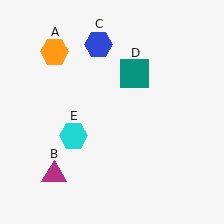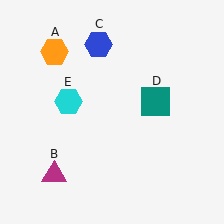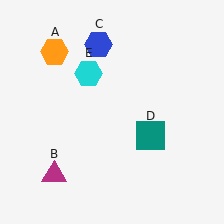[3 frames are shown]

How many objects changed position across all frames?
2 objects changed position: teal square (object D), cyan hexagon (object E).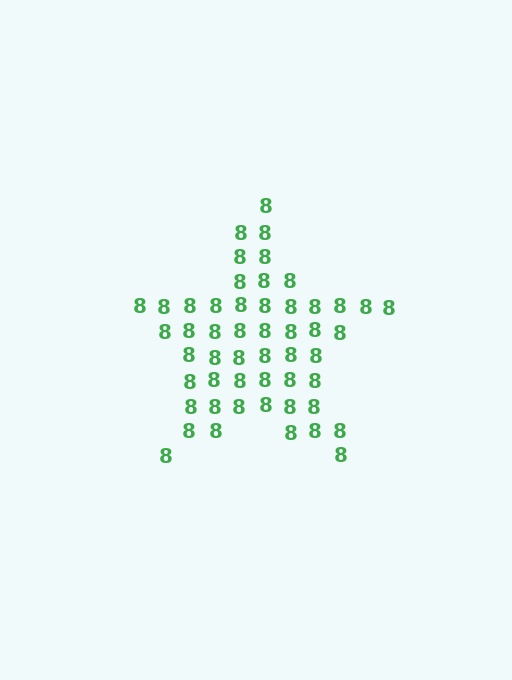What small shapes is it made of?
It is made of small digit 8's.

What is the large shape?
The large shape is a star.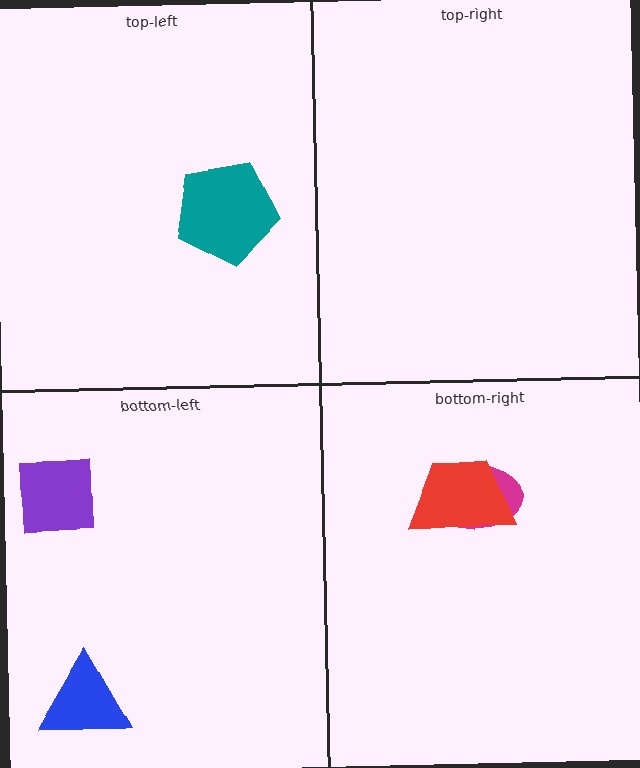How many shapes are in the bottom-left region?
2.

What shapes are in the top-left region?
The teal pentagon.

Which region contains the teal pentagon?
The top-left region.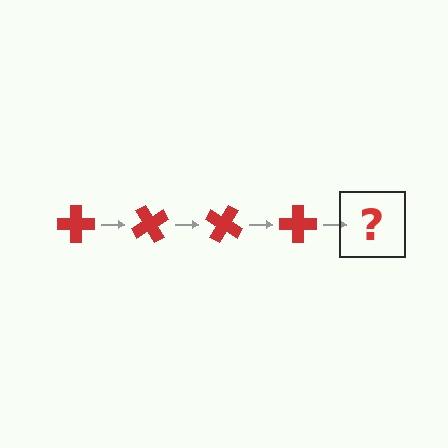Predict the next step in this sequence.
The next step is a red cross rotated 240 degrees.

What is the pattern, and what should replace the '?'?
The pattern is that the cross rotates 60 degrees each step. The '?' should be a red cross rotated 240 degrees.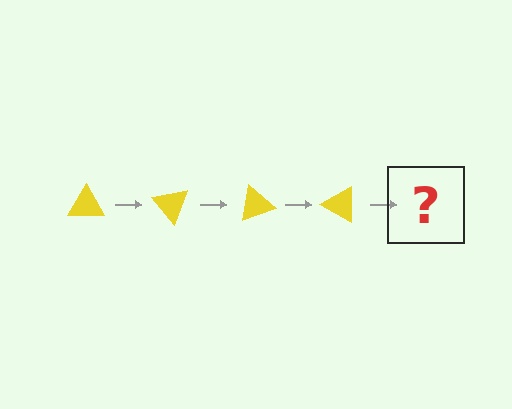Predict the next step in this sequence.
The next step is a yellow triangle rotated 200 degrees.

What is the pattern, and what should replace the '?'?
The pattern is that the triangle rotates 50 degrees each step. The '?' should be a yellow triangle rotated 200 degrees.